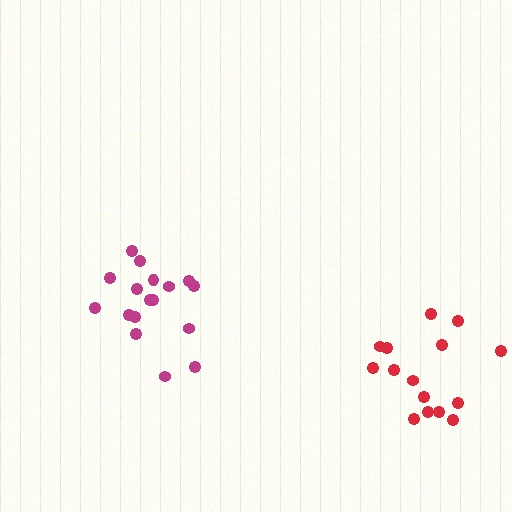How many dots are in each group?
Group 1: 17 dots, Group 2: 15 dots (32 total).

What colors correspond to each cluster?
The clusters are colored: magenta, red.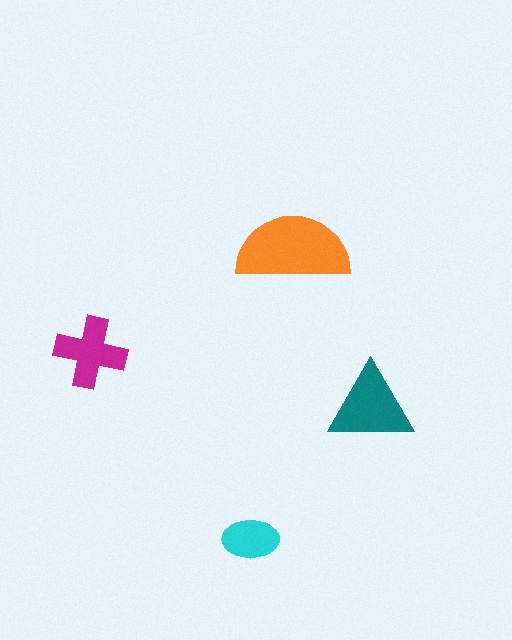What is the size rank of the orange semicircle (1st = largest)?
1st.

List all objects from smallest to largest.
The cyan ellipse, the magenta cross, the teal triangle, the orange semicircle.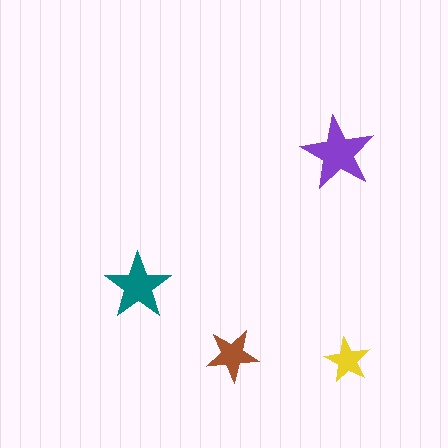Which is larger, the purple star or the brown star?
The purple one.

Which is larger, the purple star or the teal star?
The purple one.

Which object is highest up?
The purple star is topmost.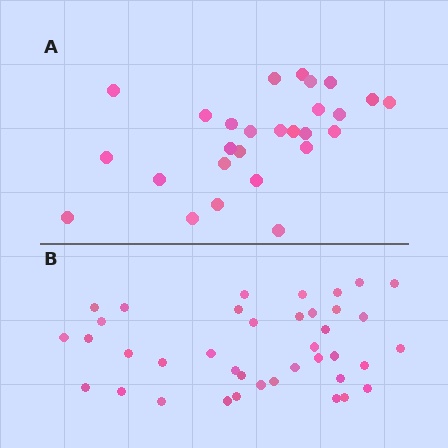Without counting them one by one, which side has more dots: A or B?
Region B (the bottom region) has more dots.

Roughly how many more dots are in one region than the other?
Region B has roughly 12 or so more dots than region A.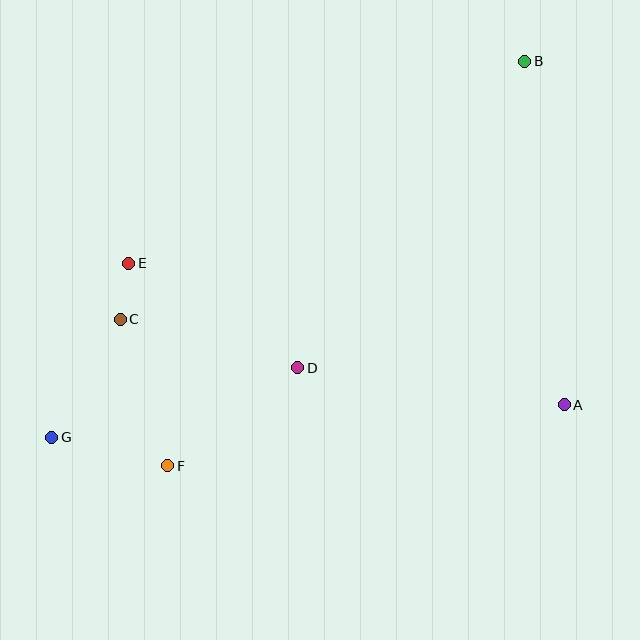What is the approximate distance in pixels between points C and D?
The distance between C and D is approximately 184 pixels.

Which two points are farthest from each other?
Points B and G are farthest from each other.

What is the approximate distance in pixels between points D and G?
The distance between D and G is approximately 256 pixels.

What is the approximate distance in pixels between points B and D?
The distance between B and D is approximately 381 pixels.